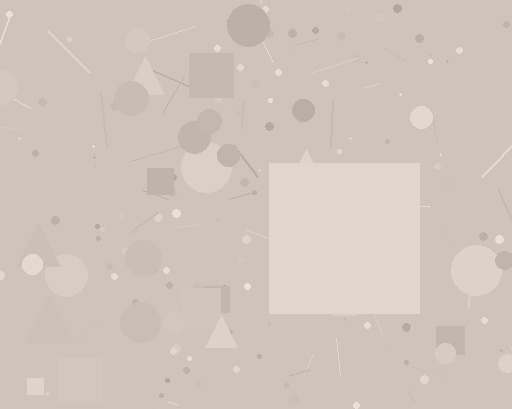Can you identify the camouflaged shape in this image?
The camouflaged shape is a square.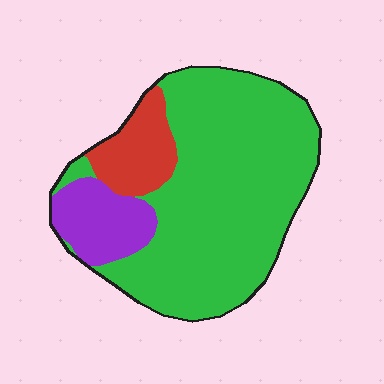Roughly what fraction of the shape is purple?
Purple covers around 15% of the shape.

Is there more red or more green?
Green.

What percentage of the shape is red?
Red covers about 15% of the shape.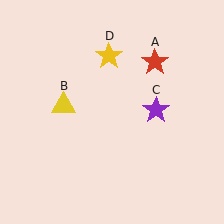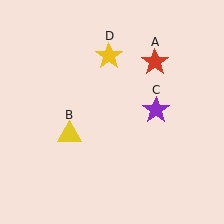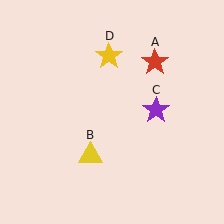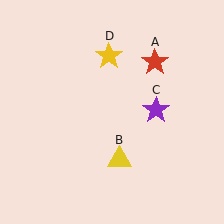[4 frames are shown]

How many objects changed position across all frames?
1 object changed position: yellow triangle (object B).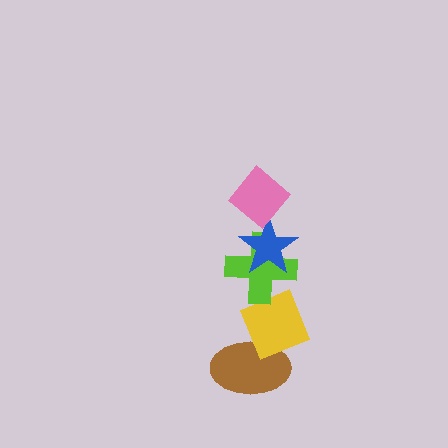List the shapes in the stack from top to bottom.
From top to bottom: the pink diamond, the blue star, the lime cross, the yellow diamond, the brown ellipse.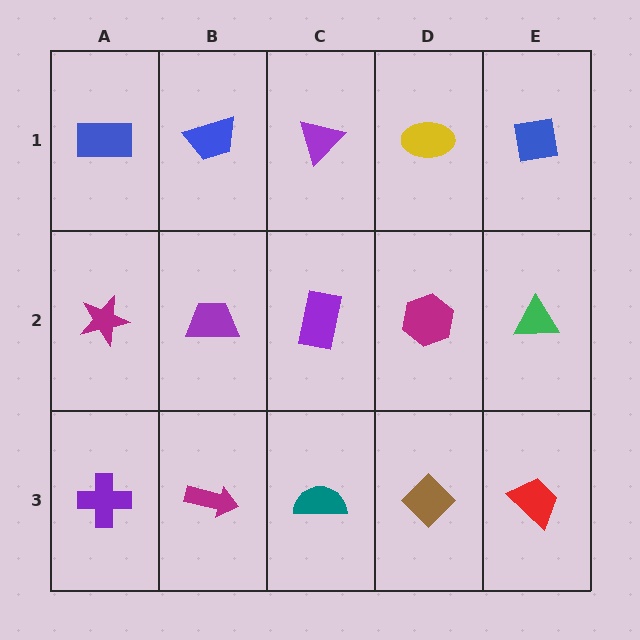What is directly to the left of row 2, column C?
A purple trapezoid.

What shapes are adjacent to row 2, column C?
A purple triangle (row 1, column C), a teal semicircle (row 3, column C), a purple trapezoid (row 2, column B), a magenta hexagon (row 2, column D).